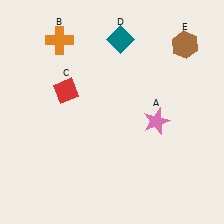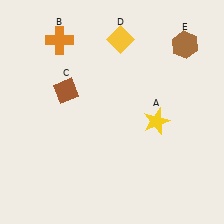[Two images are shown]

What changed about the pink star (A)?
In Image 1, A is pink. In Image 2, it changed to yellow.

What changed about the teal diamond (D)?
In Image 1, D is teal. In Image 2, it changed to yellow.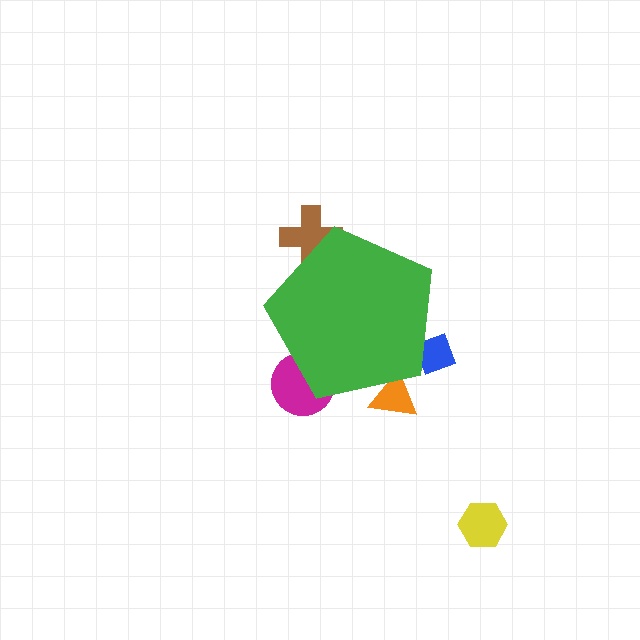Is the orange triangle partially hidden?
Yes, the orange triangle is partially hidden behind the green pentagon.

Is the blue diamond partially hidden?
Yes, the blue diamond is partially hidden behind the green pentagon.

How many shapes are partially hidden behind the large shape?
4 shapes are partially hidden.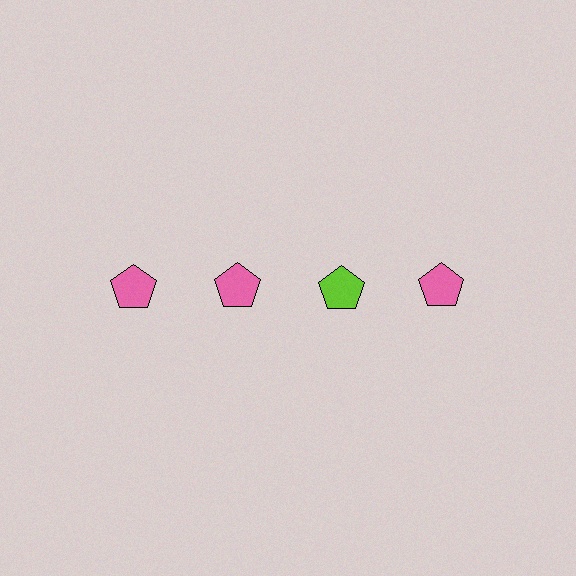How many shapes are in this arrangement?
There are 4 shapes arranged in a grid pattern.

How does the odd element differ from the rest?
It has a different color: lime instead of pink.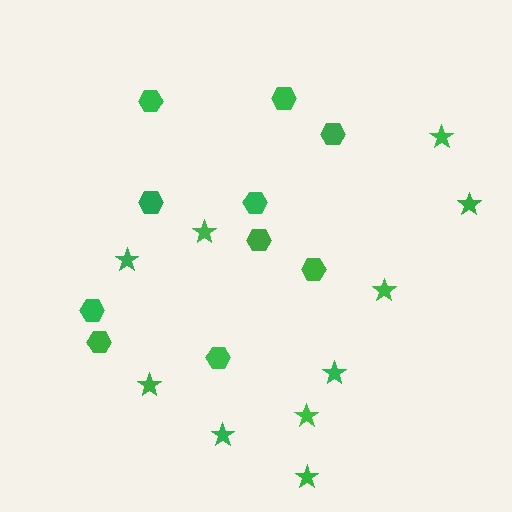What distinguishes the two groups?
There are 2 groups: one group of hexagons (10) and one group of stars (10).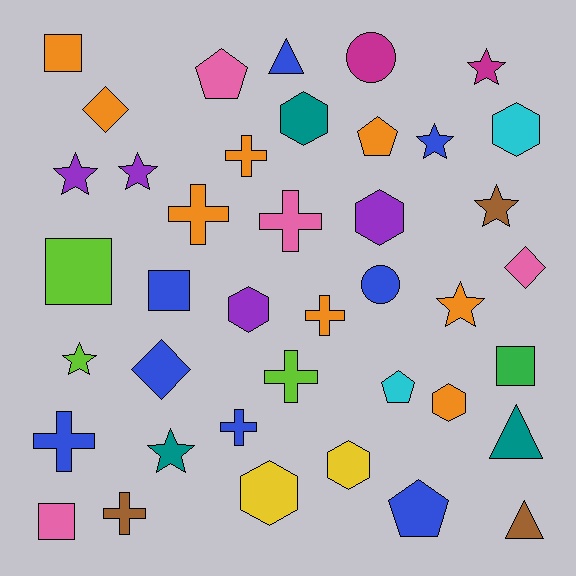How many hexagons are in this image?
There are 7 hexagons.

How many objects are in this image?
There are 40 objects.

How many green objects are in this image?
There is 1 green object.